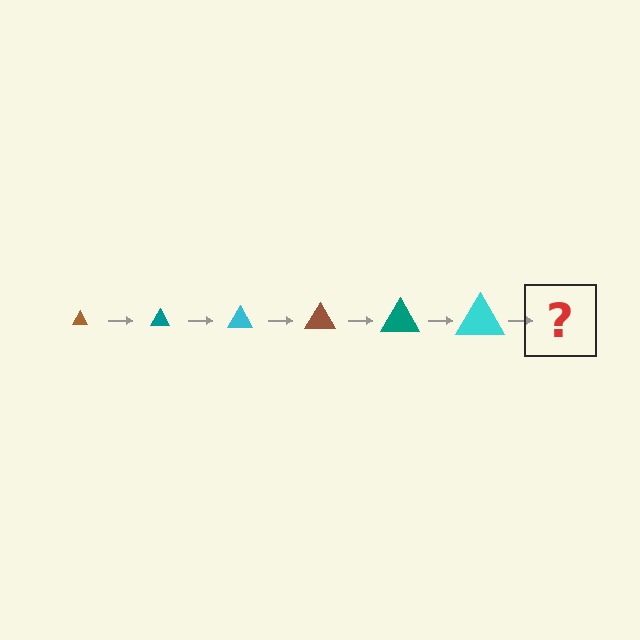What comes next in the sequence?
The next element should be a brown triangle, larger than the previous one.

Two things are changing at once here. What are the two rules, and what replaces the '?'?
The two rules are that the triangle grows larger each step and the color cycles through brown, teal, and cyan. The '?' should be a brown triangle, larger than the previous one.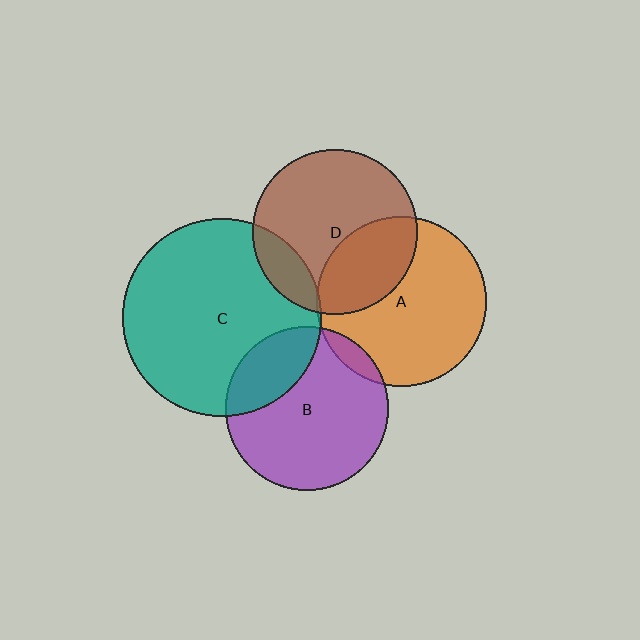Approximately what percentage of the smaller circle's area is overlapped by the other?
Approximately 5%.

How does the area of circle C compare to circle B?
Approximately 1.5 times.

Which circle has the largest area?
Circle C (teal).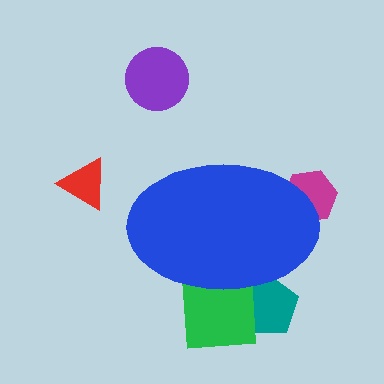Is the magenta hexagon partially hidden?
Yes, the magenta hexagon is partially hidden behind the blue ellipse.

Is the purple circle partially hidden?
No, the purple circle is fully visible.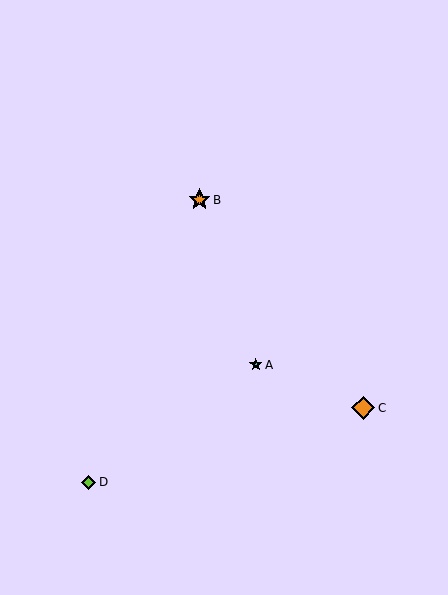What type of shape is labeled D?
Shape D is a lime diamond.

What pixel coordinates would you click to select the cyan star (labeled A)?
Click at (256, 365) to select the cyan star A.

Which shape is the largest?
The orange diamond (labeled C) is the largest.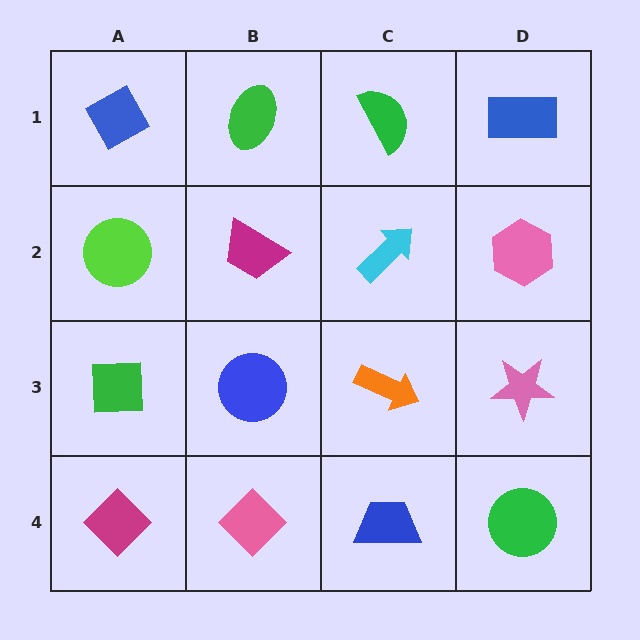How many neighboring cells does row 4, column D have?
2.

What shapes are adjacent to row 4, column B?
A blue circle (row 3, column B), a magenta diamond (row 4, column A), a blue trapezoid (row 4, column C).